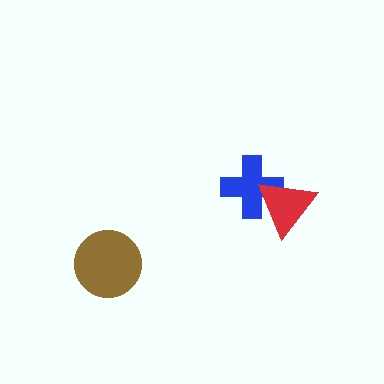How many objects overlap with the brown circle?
0 objects overlap with the brown circle.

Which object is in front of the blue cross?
The red triangle is in front of the blue cross.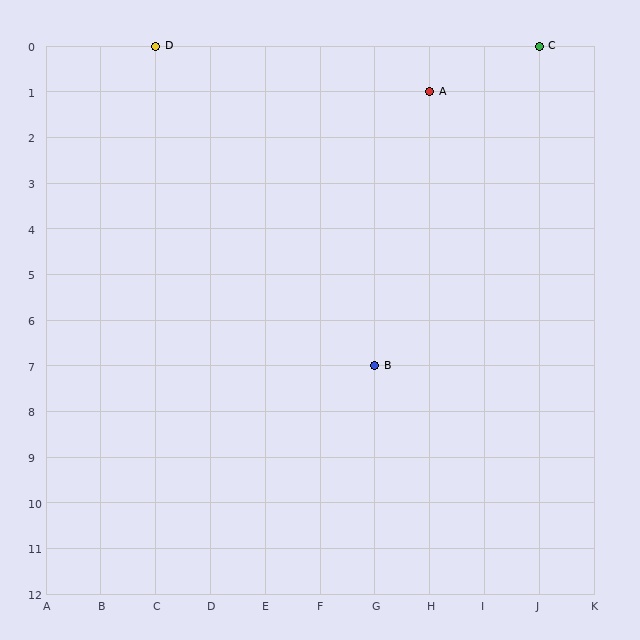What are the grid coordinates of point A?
Point A is at grid coordinates (H, 1).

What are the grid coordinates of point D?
Point D is at grid coordinates (C, 0).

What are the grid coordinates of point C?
Point C is at grid coordinates (J, 0).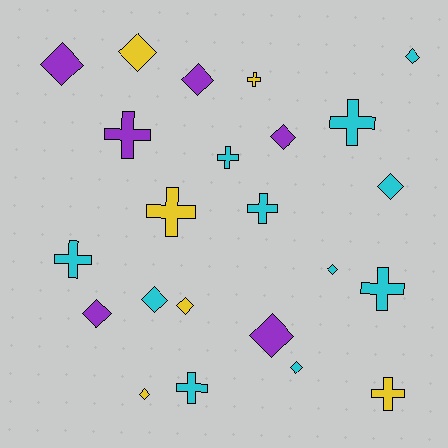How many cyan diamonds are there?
There are 5 cyan diamonds.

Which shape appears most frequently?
Diamond, with 13 objects.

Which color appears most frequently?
Cyan, with 11 objects.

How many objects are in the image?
There are 23 objects.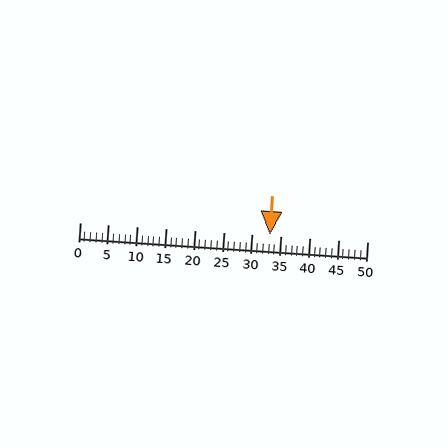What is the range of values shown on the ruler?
The ruler shows values from 0 to 50.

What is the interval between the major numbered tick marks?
The major tick marks are spaced 5 units apart.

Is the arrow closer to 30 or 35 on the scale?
The arrow is closer to 35.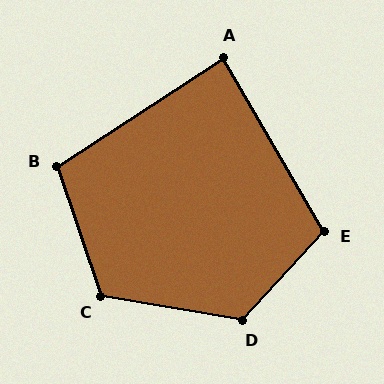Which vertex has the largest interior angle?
D, at approximately 123 degrees.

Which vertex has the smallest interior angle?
A, at approximately 87 degrees.